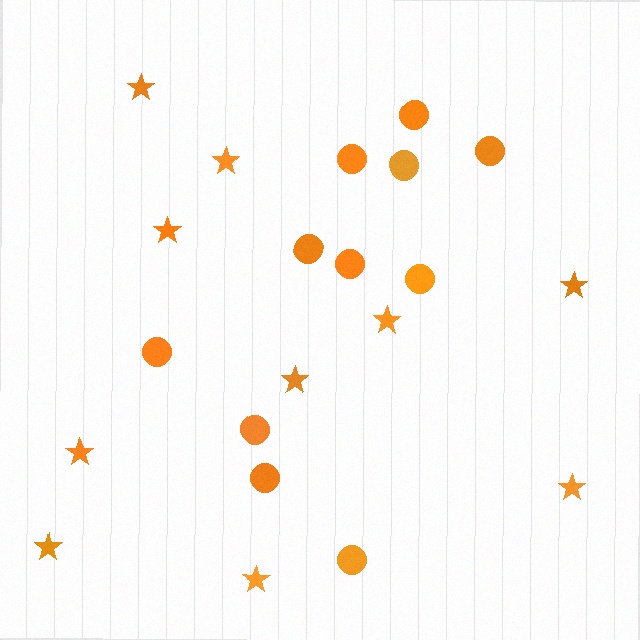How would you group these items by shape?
There are 2 groups: one group of stars (10) and one group of circles (11).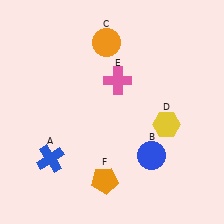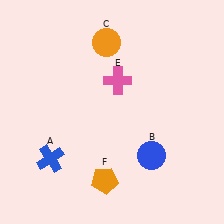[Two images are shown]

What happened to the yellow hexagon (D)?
The yellow hexagon (D) was removed in Image 2. It was in the bottom-right area of Image 1.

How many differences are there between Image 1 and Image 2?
There is 1 difference between the two images.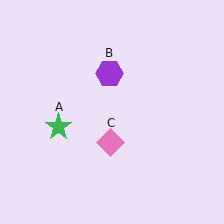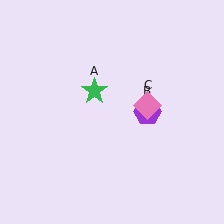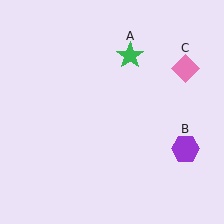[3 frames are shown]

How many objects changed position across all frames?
3 objects changed position: green star (object A), purple hexagon (object B), pink diamond (object C).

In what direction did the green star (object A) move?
The green star (object A) moved up and to the right.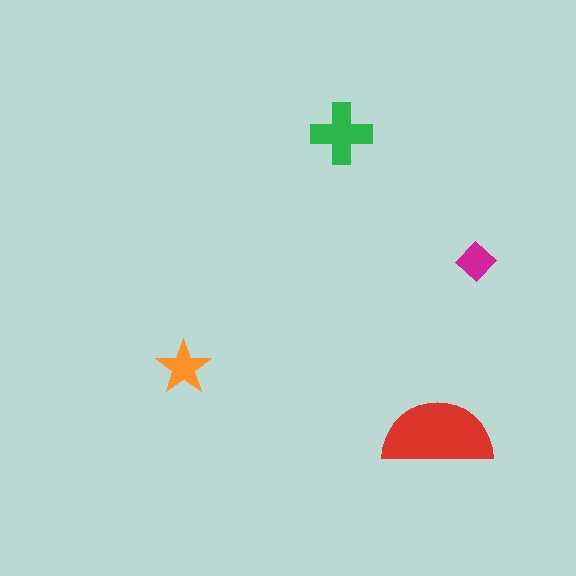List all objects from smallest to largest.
The magenta diamond, the orange star, the green cross, the red semicircle.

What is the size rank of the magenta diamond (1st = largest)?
4th.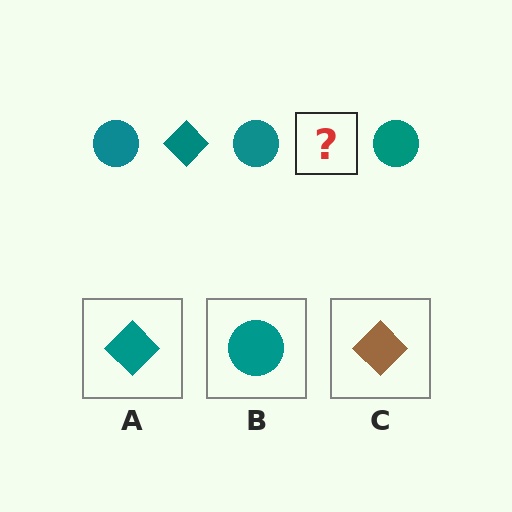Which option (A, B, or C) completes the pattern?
A.